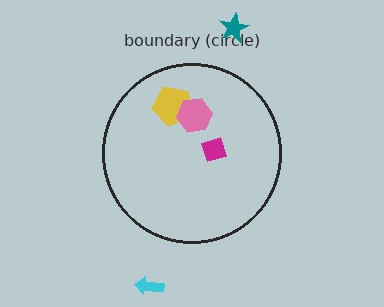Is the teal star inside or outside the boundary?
Outside.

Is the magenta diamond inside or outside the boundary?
Inside.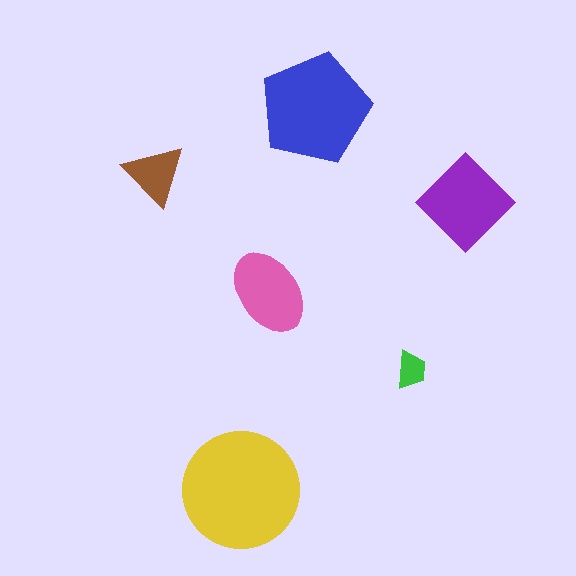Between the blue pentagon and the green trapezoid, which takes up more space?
The blue pentagon.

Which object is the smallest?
The green trapezoid.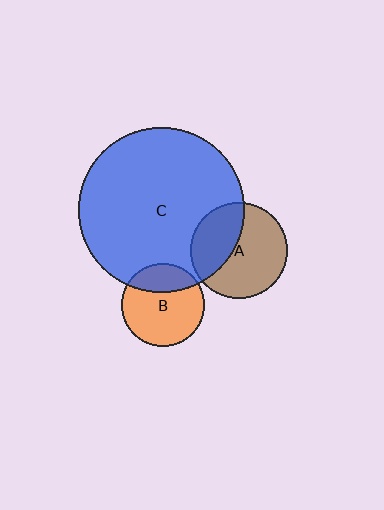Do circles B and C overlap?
Yes.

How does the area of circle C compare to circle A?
Approximately 2.9 times.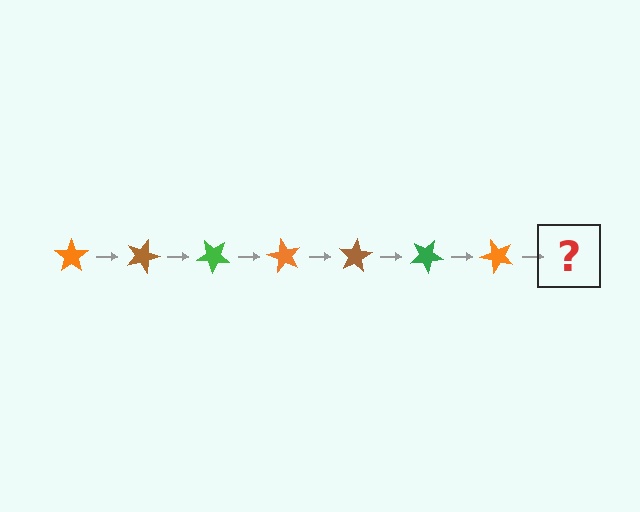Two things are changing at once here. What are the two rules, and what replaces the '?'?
The two rules are that it rotates 20 degrees each step and the color cycles through orange, brown, and green. The '?' should be a brown star, rotated 140 degrees from the start.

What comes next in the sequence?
The next element should be a brown star, rotated 140 degrees from the start.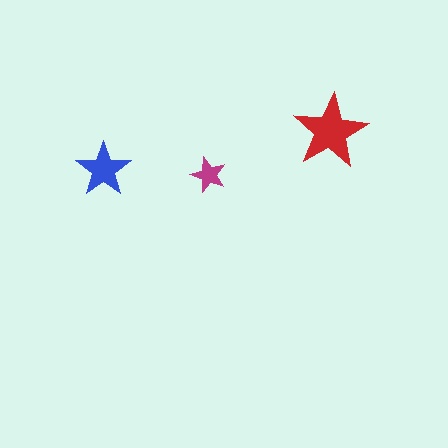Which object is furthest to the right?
The red star is rightmost.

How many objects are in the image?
There are 3 objects in the image.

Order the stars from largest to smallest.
the red one, the blue one, the magenta one.